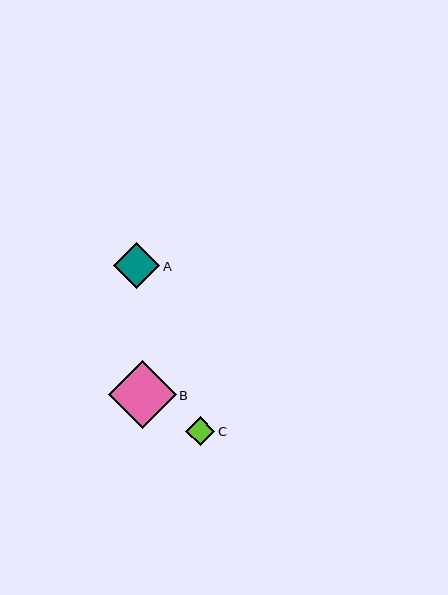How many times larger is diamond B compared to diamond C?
Diamond B is approximately 2.3 times the size of diamond C.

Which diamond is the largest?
Diamond B is the largest with a size of approximately 68 pixels.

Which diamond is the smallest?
Diamond C is the smallest with a size of approximately 29 pixels.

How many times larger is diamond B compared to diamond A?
Diamond B is approximately 1.5 times the size of diamond A.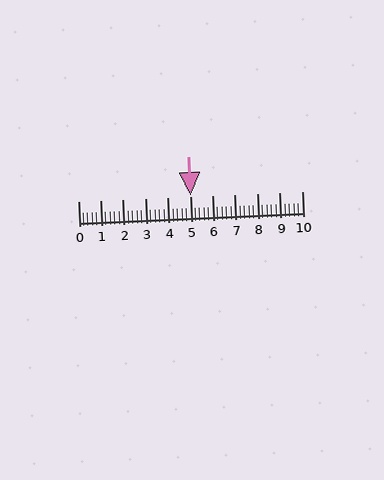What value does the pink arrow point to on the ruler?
The pink arrow points to approximately 5.0.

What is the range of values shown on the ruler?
The ruler shows values from 0 to 10.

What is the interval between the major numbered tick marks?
The major tick marks are spaced 1 units apart.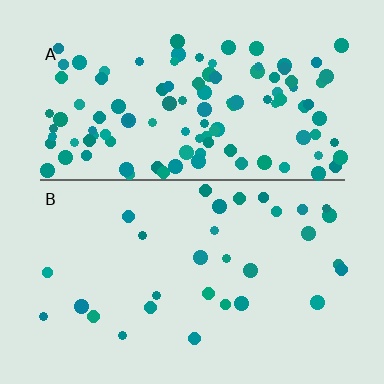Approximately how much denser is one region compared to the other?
Approximately 3.7× — region A over region B.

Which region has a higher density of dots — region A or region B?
A (the top).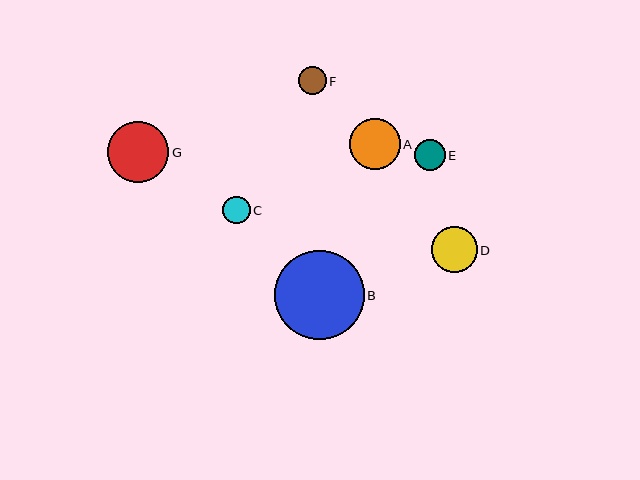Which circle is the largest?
Circle B is the largest with a size of approximately 90 pixels.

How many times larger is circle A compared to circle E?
Circle A is approximately 1.7 times the size of circle E.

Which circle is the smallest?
Circle C is the smallest with a size of approximately 28 pixels.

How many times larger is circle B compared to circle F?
Circle B is approximately 3.2 times the size of circle F.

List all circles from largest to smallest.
From largest to smallest: B, G, A, D, E, F, C.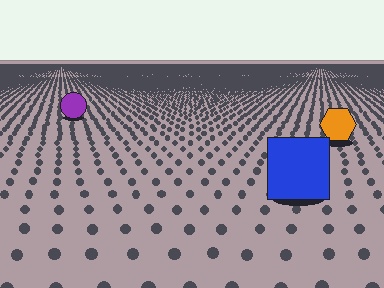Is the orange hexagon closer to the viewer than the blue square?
No. The blue square is closer — you can tell from the texture gradient: the ground texture is coarser near it.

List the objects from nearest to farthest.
From nearest to farthest: the blue square, the orange hexagon, the purple circle.